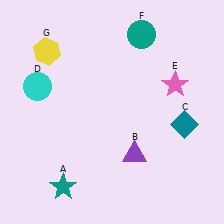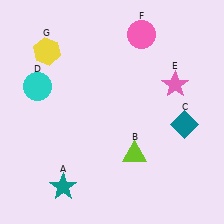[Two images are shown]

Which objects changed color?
B changed from purple to lime. F changed from teal to pink.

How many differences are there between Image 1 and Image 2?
There are 2 differences between the two images.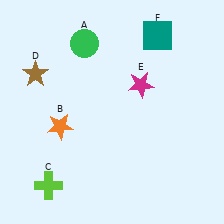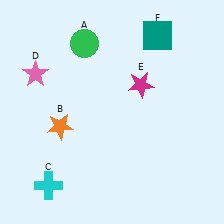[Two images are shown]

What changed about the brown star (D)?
In Image 1, D is brown. In Image 2, it changed to pink.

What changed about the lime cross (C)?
In Image 1, C is lime. In Image 2, it changed to cyan.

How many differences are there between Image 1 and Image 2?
There are 2 differences between the two images.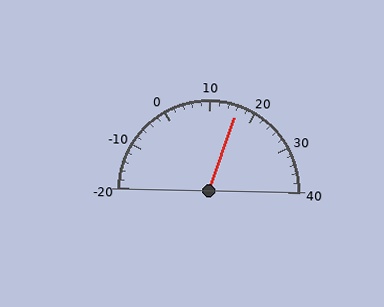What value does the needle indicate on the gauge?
The needle indicates approximately 16.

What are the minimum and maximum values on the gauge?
The gauge ranges from -20 to 40.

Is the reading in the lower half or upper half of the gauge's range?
The reading is in the upper half of the range (-20 to 40).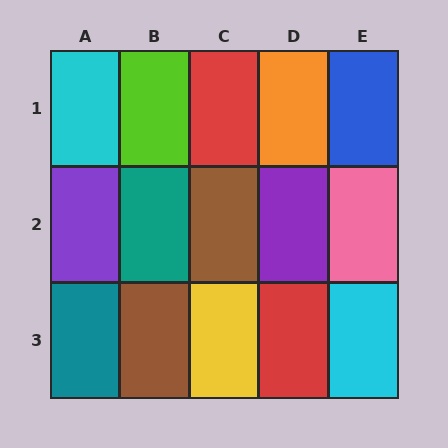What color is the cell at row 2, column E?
Pink.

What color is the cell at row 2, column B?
Teal.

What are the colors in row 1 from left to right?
Cyan, lime, red, orange, blue.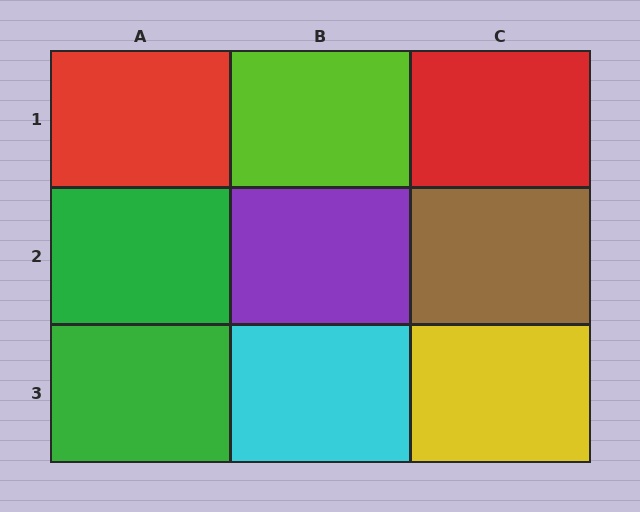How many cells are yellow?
1 cell is yellow.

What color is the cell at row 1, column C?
Red.